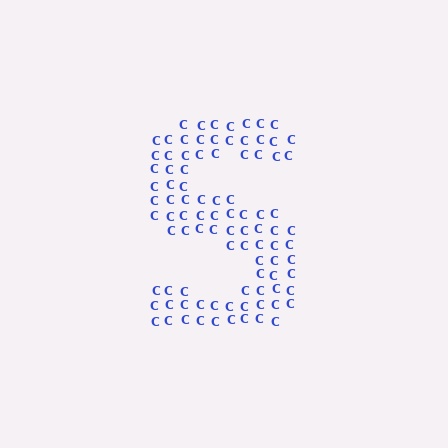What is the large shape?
The large shape is the letter S.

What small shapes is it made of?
It is made of small letter C's.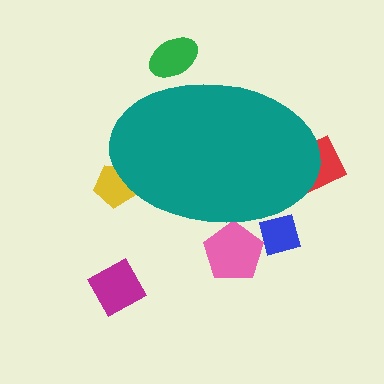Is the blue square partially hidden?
Yes, the blue square is partially hidden behind the teal ellipse.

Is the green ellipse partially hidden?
Yes, the green ellipse is partially hidden behind the teal ellipse.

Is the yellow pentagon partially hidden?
Yes, the yellow pentagon is partially hidden behind the teal ellipse.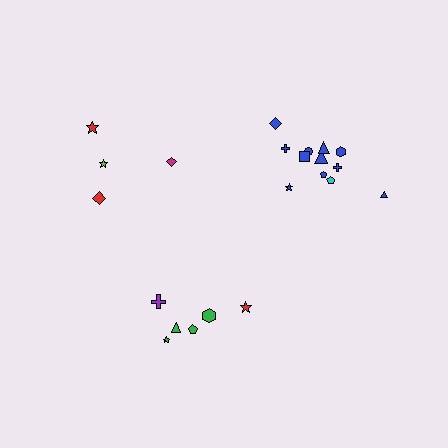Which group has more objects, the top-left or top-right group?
The top-right group.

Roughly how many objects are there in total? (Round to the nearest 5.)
Roughly 20 objects in total.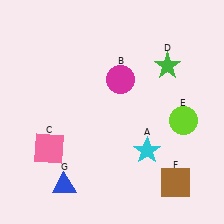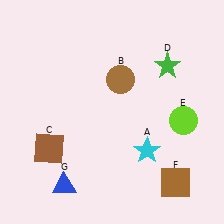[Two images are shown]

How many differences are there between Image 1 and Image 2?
There are 2 differences between the two images.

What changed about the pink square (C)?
In Image 1, C is pink. In Image 2, it changed to brown.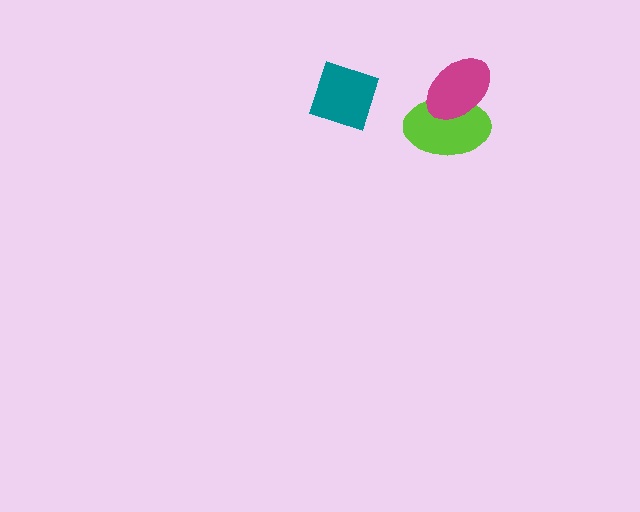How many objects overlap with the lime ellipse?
1 object overlaps with the lime ellipse.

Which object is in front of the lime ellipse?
The magenta ellipse is in front of the lime ellipse.